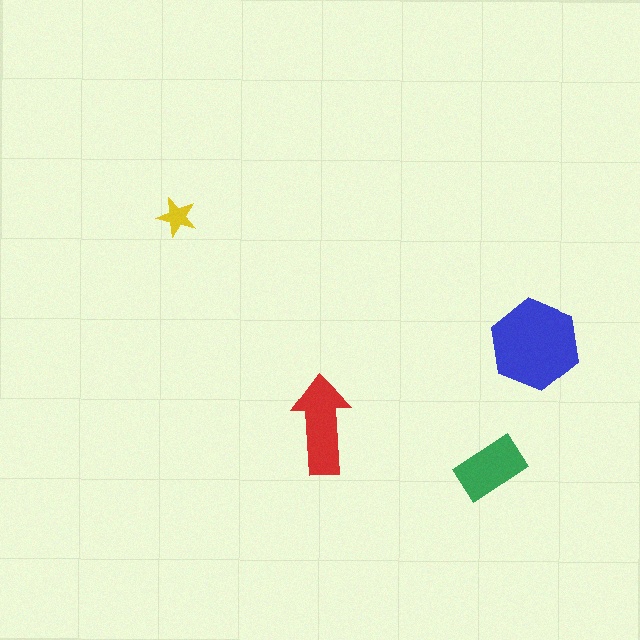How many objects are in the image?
There are 4 objects in the image.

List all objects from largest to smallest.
The blue hexagon, the red arrow, the green rectangle, the yellow star.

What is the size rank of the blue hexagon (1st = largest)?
1st.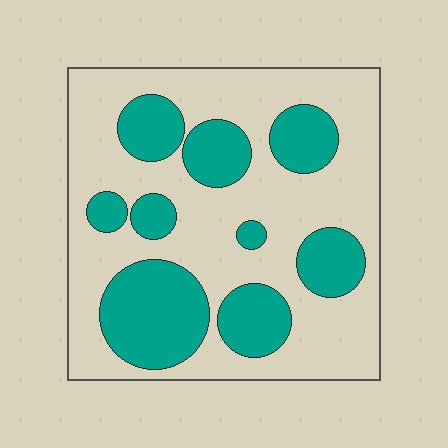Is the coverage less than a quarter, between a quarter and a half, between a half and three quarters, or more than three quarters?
Between a quarter and a half.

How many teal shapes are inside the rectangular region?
9.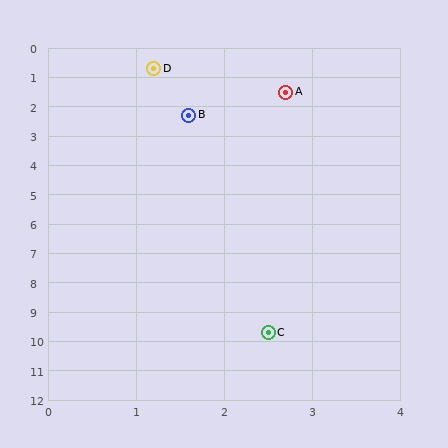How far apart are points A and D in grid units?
Points A and D are about 1.7 grid units apart.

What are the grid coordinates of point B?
Point B is at approximately (1.6, 2.3).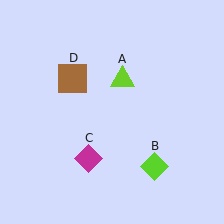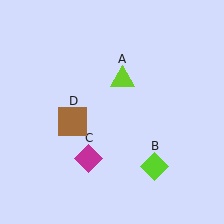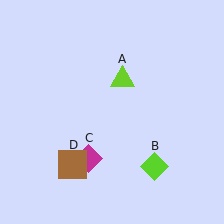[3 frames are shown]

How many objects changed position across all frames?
1 object changed position: brown square (object D).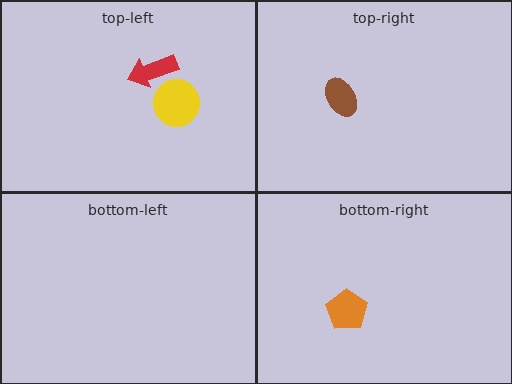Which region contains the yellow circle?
The top-left region.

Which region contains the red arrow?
The top-left region.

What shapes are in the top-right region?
The brown ellipse.